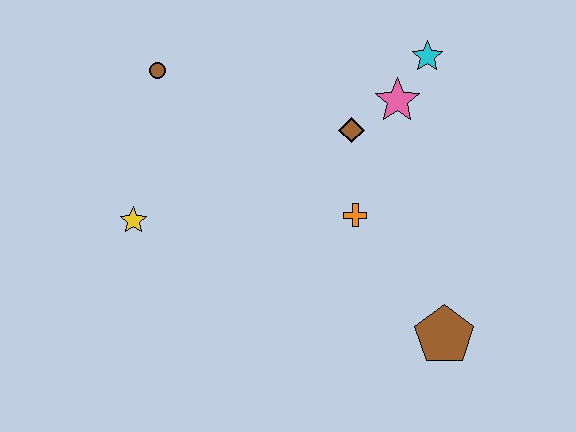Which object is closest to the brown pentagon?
The orange cross is closest to the brown pentagon.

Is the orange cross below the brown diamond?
Yes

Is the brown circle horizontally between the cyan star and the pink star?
No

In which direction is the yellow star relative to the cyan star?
The yellow star is to the left of the cyan star.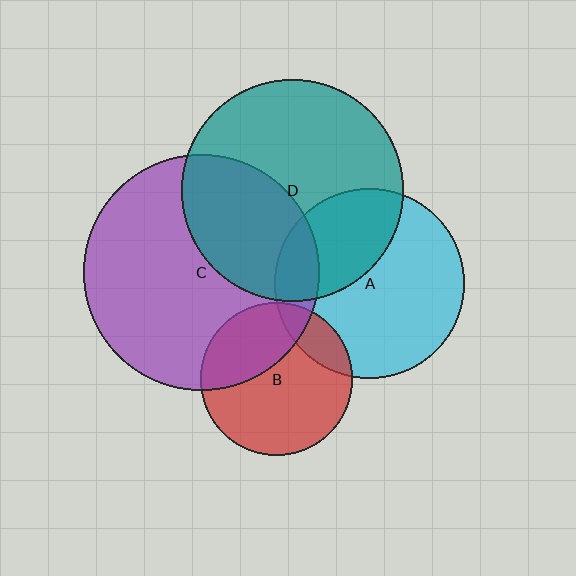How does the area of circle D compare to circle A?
Approximately 1.4 times.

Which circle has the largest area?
Circle C (purple).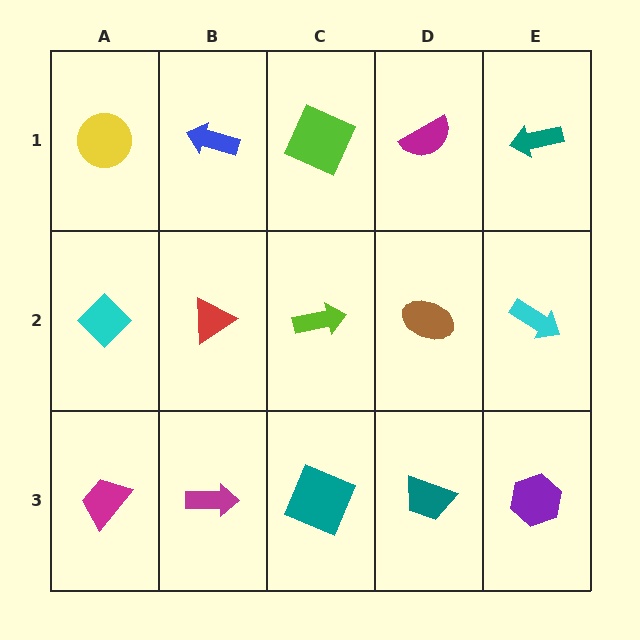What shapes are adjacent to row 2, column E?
A teal arrow (row 1, column E), a purple hexagon (row 3, column E), a brown ellipse (row 2, column D).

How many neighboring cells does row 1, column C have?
3.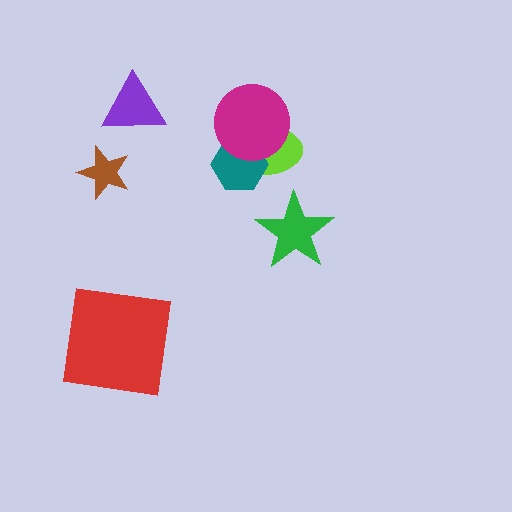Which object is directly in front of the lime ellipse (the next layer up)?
The teal hexagon is directly in front of the lime ellipse.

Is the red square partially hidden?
No, no other shape covers it.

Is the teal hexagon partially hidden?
Yes, it is partially covered by another shape.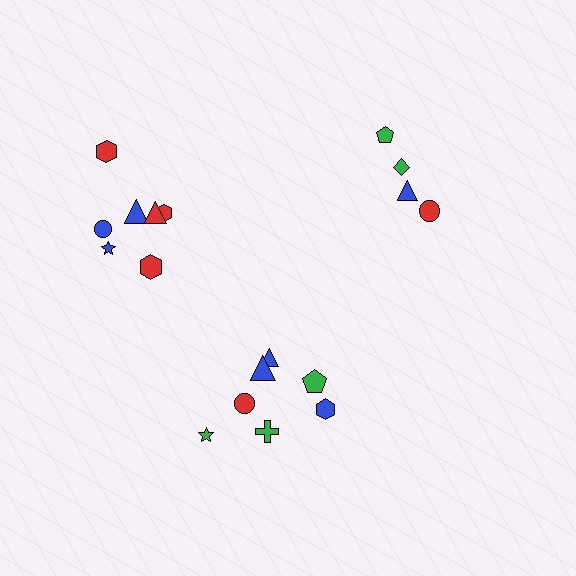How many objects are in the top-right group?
There are 4 objects.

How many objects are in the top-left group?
There are 7 objects.